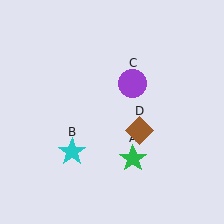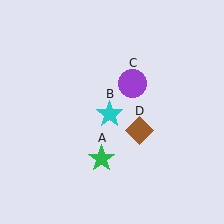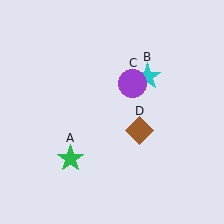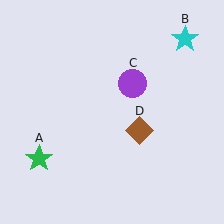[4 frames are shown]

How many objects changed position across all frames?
2 objects changed position: green star (object A), cyan star (object B).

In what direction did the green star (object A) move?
The green star (object A) moved left.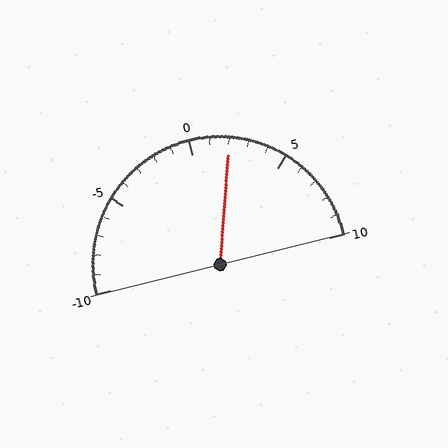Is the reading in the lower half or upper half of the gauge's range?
The reading is in the upper half of the range (-10 to 10).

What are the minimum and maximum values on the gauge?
The gauge ranges from -10 to 10.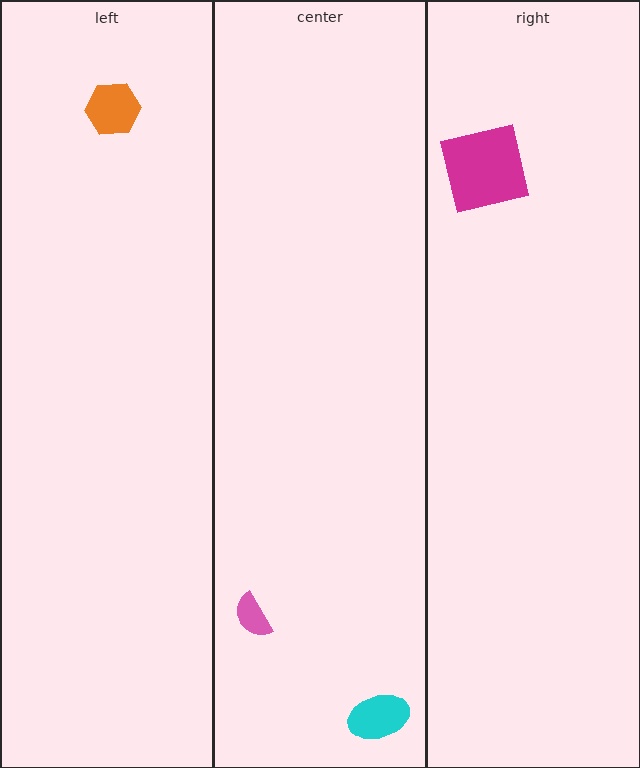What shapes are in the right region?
The magenta square.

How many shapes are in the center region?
2.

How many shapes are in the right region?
1.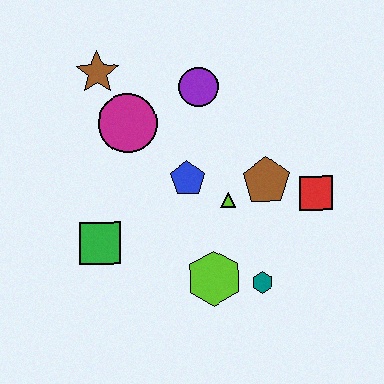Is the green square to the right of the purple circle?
No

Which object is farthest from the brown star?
The teal hexagon is farthest from the brown star.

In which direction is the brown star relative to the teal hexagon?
The brown star is above the teal hexagon.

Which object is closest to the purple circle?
The magenta circle is closest to the purple circle.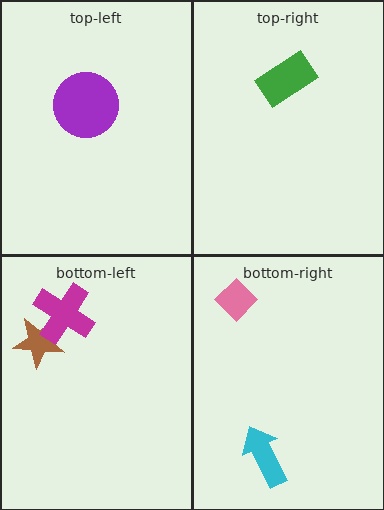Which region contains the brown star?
The bottom-left region.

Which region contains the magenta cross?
The bottom-left region.